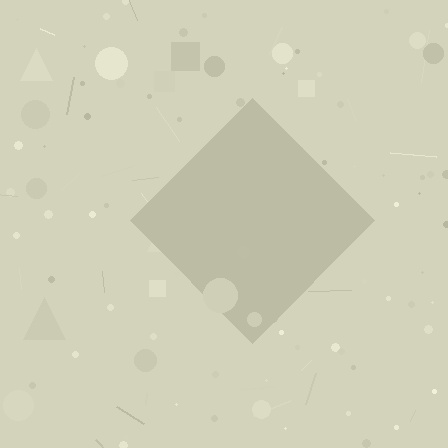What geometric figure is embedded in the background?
A diamond is embedded in the background.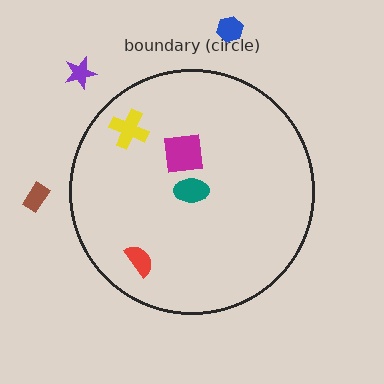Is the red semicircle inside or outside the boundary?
Inside.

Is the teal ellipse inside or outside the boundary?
Inside.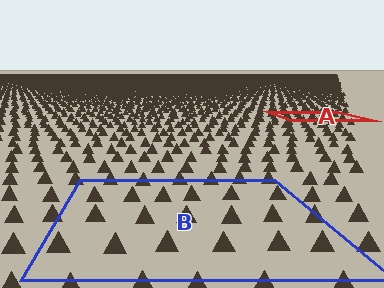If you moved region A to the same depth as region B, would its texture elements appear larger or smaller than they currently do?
They would appear larger. At a closer depth, the same texture elements are projected at a bigger on-screen size.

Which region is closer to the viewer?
Region B is closer. The texture elements there are larger and more spread out.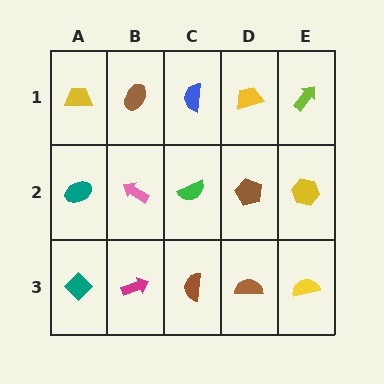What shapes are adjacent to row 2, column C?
A blue semicircle (row 1, column C), a brown semicircle (row 3, column C), a pink arrow (row 2, column B), a brown pentagon (row 2, column D).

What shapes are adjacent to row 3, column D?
A brown pentagon (row 2, column D), a brown semicircle (row 3, column C), a yellow semicircle (row 3, column E).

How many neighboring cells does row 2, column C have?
4.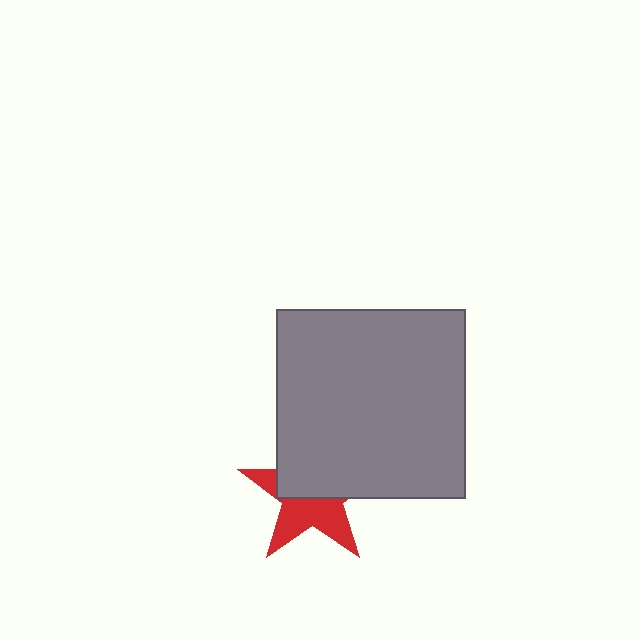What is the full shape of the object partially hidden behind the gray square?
The partially hidden object is a red star.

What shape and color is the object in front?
The object in front is a gray square.